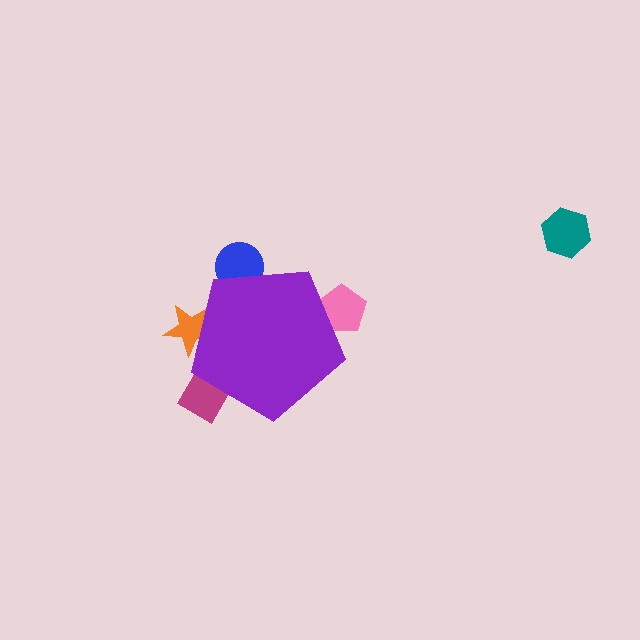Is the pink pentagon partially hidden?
Yes, the pink pentagon is partially hidden behind the purple pentagon.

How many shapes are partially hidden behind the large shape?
4 shapes are partially hidden.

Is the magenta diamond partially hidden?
Yes, the magenta diamond is partially hidden behind the purple pentagon.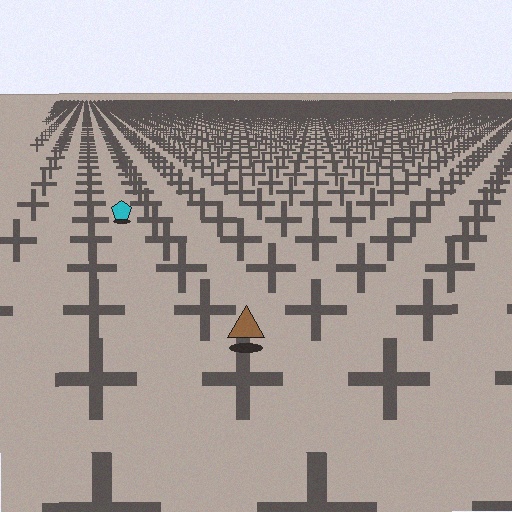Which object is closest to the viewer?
The brown triangle is closest. The texture marks near it are larger and more spread out.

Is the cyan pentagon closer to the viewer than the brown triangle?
No. The brown triangle is closer — you can tell from the texture gradient: the ground texture is coarser near it.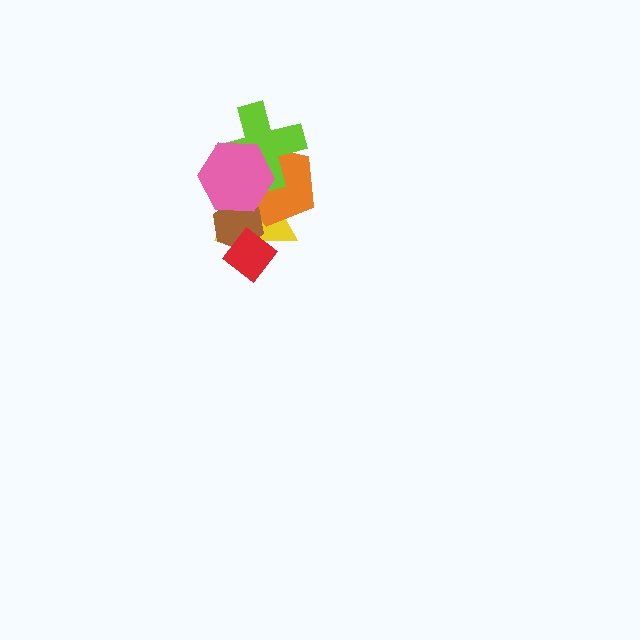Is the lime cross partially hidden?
Yes, it is partially covered by another shape.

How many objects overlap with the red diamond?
2 objects overlap with the red diamond.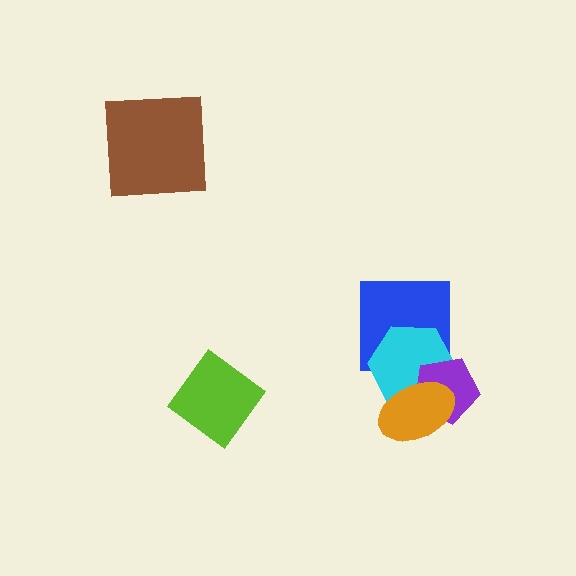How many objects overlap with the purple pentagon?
2 objects overlap with the purple pentagon.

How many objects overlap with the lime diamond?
0 objects overlap with the lime diamond.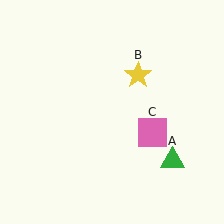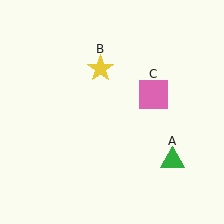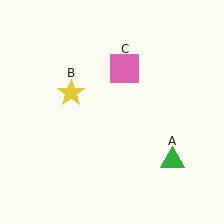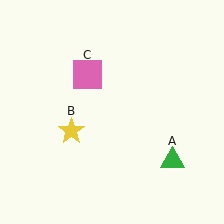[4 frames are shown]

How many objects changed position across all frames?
2 objects changed position: yellow star (object B), pink square (object C).